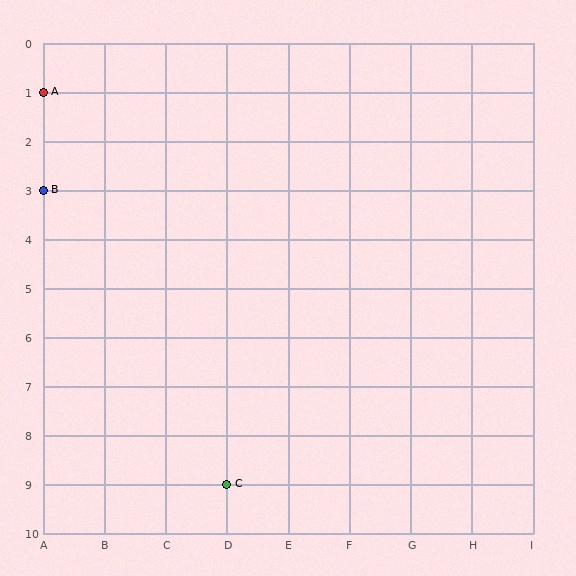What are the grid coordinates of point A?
Point A is at grid coordinates (A, 1).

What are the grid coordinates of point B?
Point B is at grid coordinates (A, 3).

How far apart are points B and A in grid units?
Points B and A are 2 rows apart.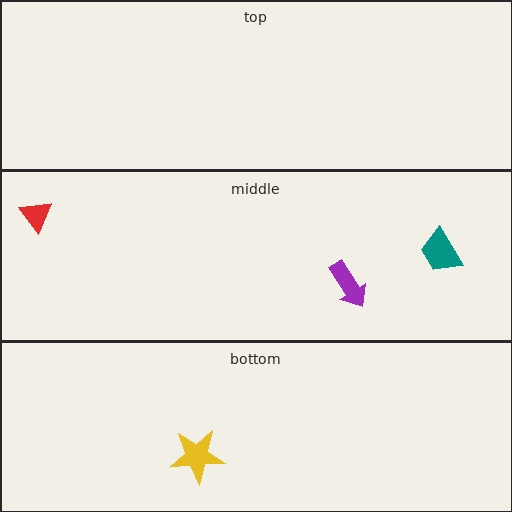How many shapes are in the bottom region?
1.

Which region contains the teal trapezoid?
The middle region.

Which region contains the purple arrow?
The middle region.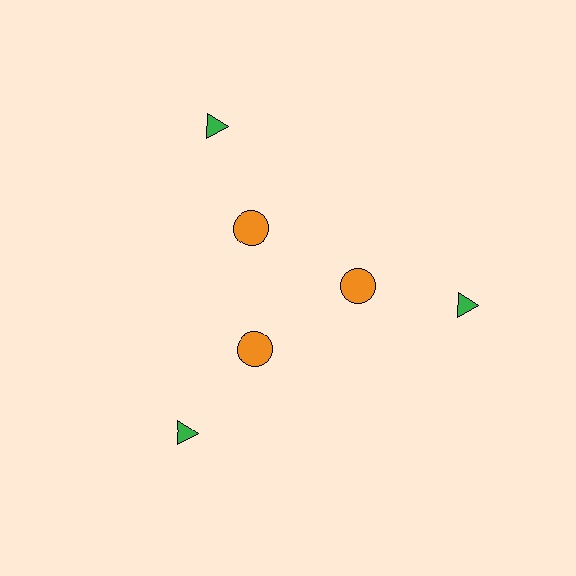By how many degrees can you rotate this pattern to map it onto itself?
The pattern maps onto itself every 120 degrees of rotation.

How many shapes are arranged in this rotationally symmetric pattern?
There are 6 shapes, arranged in 3 groups of 2.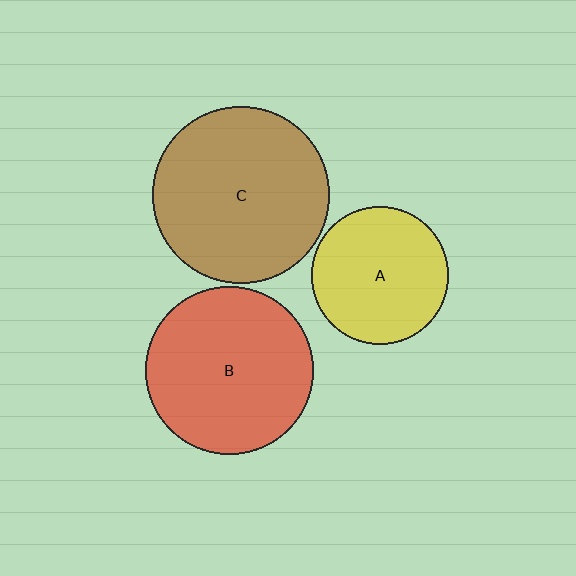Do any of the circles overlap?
No, none of the circles overlap.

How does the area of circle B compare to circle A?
Approximately 1.5 times.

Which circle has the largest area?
Circle C (brown).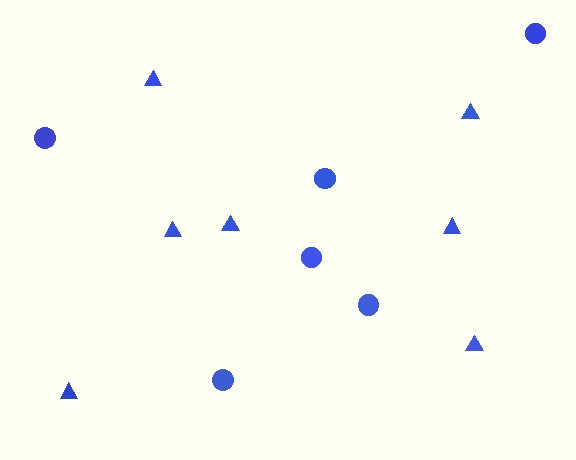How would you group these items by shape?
There are 2 groups: one group of triangles (7) and one group of circles (6).